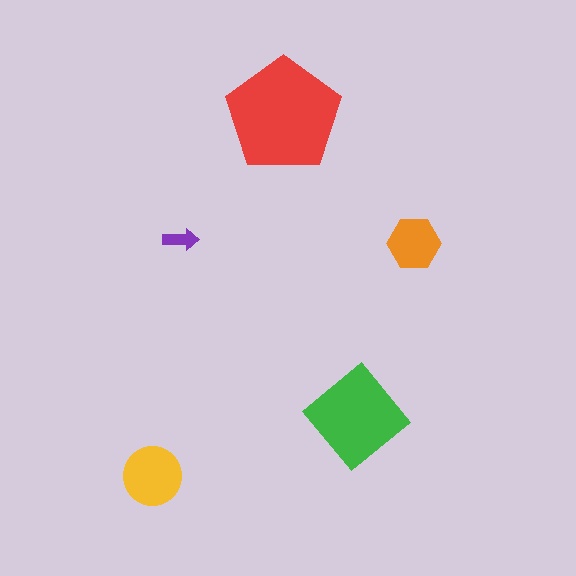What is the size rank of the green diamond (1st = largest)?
2nd.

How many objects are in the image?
There are 5 objects in the image.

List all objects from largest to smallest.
The red pentagon, the green diamond, the yellow circle, the orange hexagon, the purple arrow.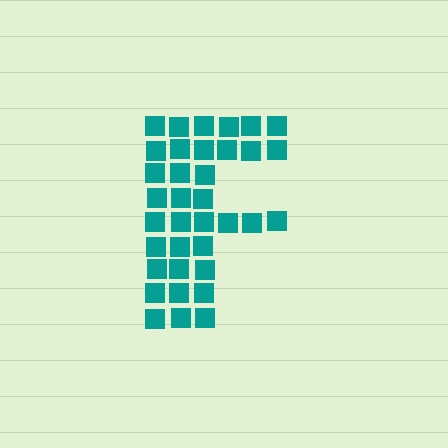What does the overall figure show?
The overall figure shows the letter F.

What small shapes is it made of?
It is made of small squares.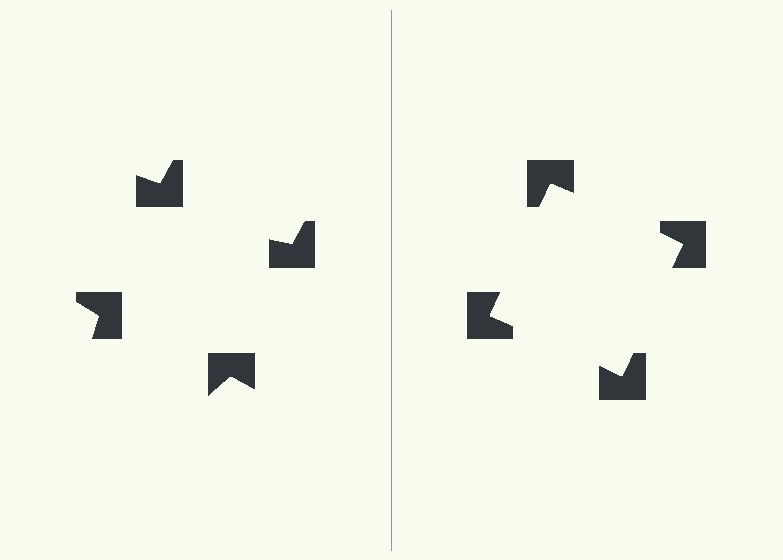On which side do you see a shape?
An illusory square appears on the right side. On the left side the wedge cuts are rotated, so no coherent shape forms.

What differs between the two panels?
The notched squares are positioned identically on both sides; only the wedge orientations differ. On the right they align to a square; on the left they are misaligned.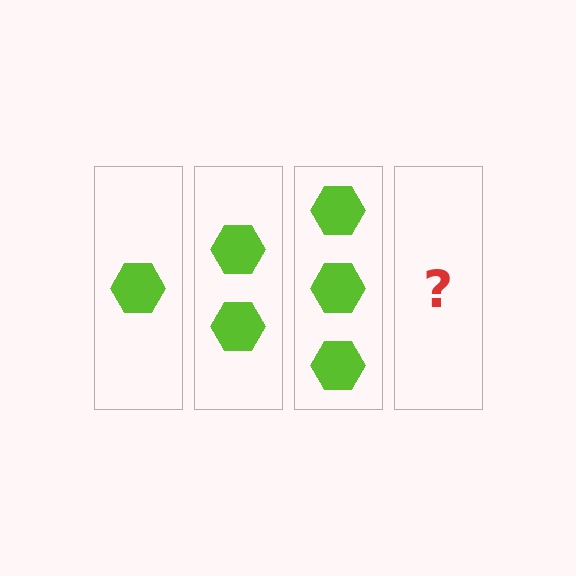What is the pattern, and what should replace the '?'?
The pattern is that each step adds one more hexagon. The '?' should be 4 hexagons.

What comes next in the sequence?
The next element should be 4 hexagons.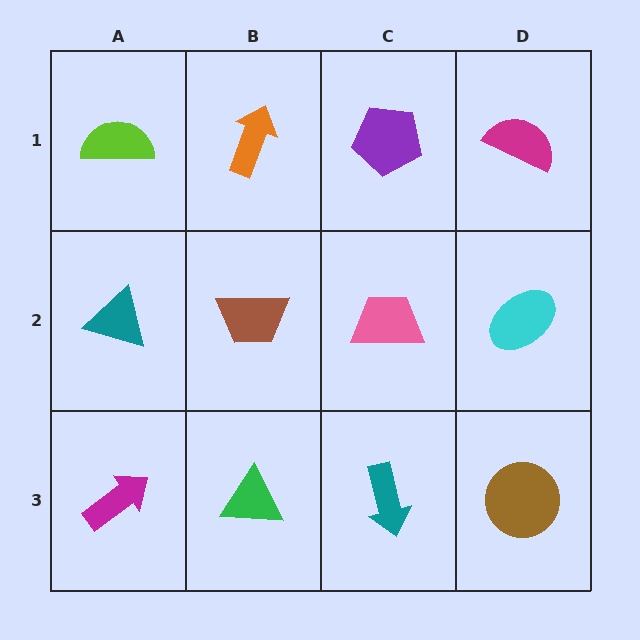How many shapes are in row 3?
4 shapes.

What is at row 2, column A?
A teal triangle.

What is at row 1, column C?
A purple pentagon.